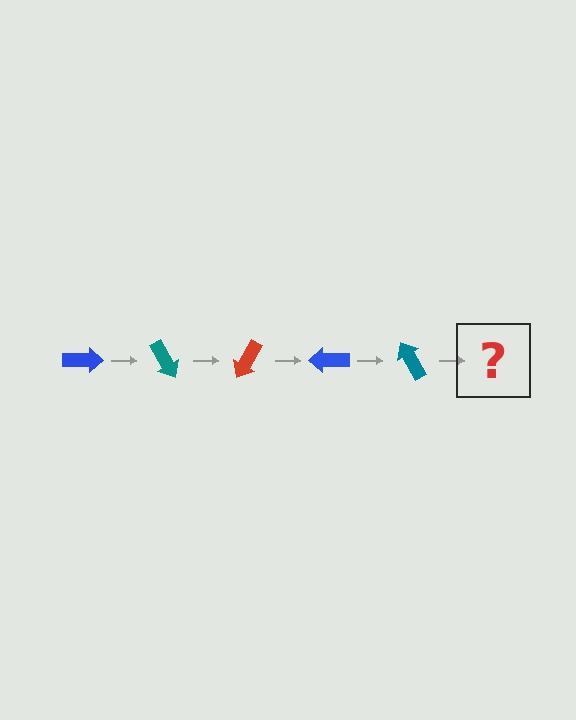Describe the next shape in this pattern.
It should be a red arrow, rotated 300 degrees from the start.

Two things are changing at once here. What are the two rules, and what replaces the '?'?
The two rules are that it rotates 60 degrees each step and the color cycles through blue, teal, and red. The '?' should be a red arrow, rotated 300 degrees from the start.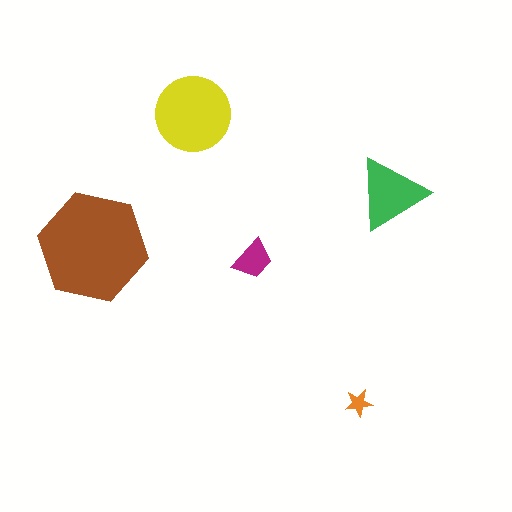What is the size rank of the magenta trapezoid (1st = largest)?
4th.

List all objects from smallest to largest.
The orange star, the magenta trapezoid, the green triangle, the yellow circle, the brown hexagon.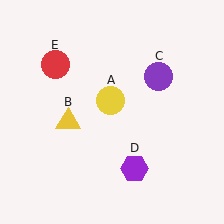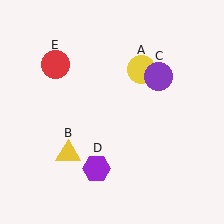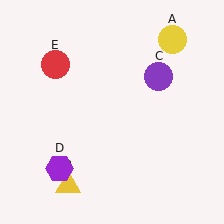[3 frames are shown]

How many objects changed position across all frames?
3 objects changed position: yellow circle (object A), yellow triangle (object B), purple hexagon (object D).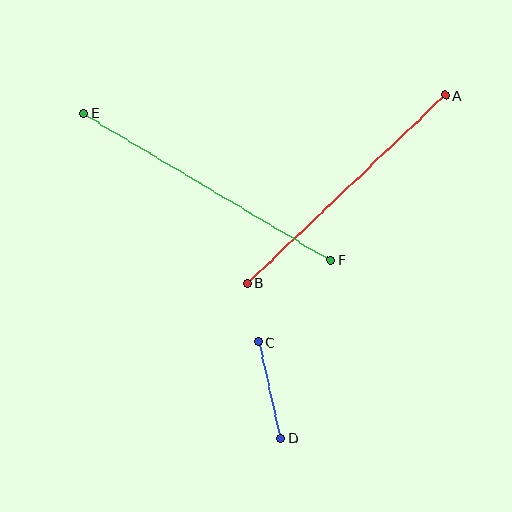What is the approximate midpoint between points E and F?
The midpoint is at approximately (207, 187) pixels.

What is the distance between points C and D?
The distance is approximately 99 pixels.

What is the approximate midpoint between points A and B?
The midpoint is at approximately (346, 189) pixels.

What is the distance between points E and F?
The distance is approximately 287 pixels.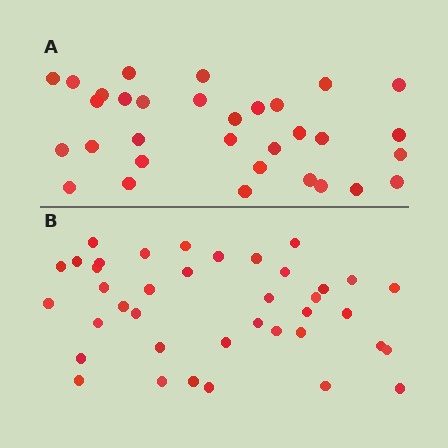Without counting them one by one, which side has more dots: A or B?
Region B (the bottom region) has more dots.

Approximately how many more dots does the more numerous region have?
Region B has roughly 8 or so more dots than region A.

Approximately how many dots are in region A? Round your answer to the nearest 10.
About 30 dots. (The exact count is 32, which rounds to 30.)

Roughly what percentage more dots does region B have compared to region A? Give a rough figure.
About 20% more.